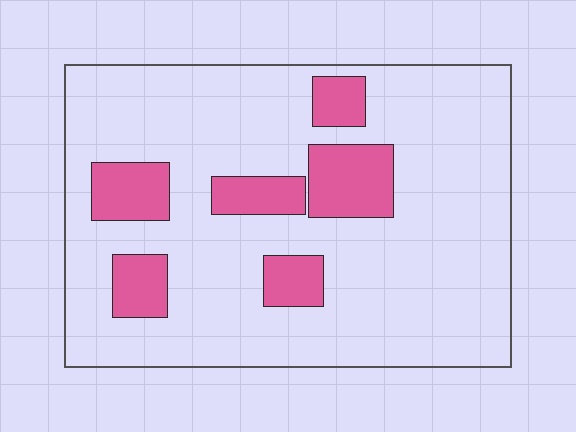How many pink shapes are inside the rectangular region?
6.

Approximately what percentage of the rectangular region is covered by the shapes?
Approximately 20%.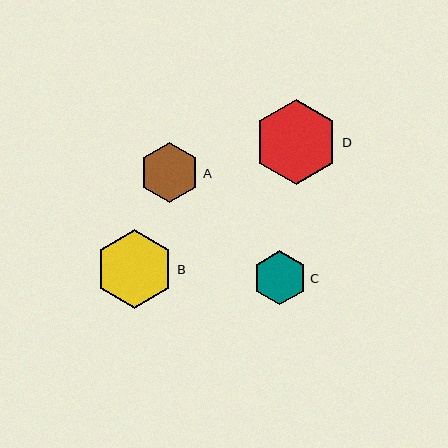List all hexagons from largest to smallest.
From largest to smallest: D, B, A, C.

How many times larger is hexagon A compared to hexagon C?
Hexagon A is approximately 1.1 times the size of hexagon C.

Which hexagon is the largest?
Hexagon D is the largest with a size of approximately 85 pixels.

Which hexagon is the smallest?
Hexagon C is the smallest with a size of approximately 54 pixels.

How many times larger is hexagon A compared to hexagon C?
Hexagon A is approximately 1.1 times the size of hexagon C.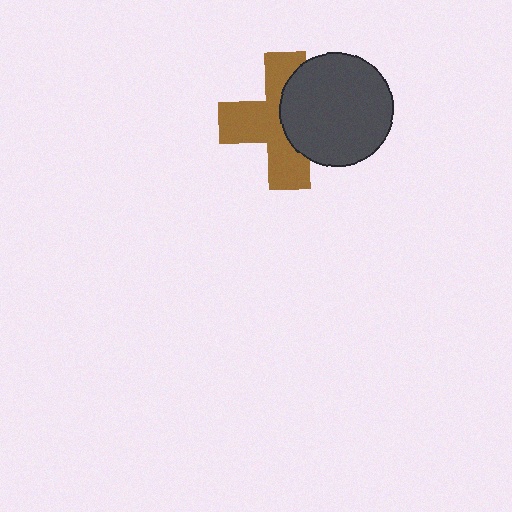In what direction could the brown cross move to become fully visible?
The brown cross could move left. That would shift it out from behind the dark gray circle entirely.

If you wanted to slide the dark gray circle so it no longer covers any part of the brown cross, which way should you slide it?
Slide it right — that is the most direct way to separate the two shapes.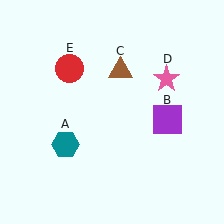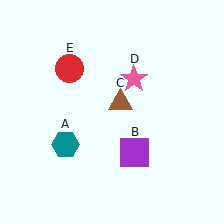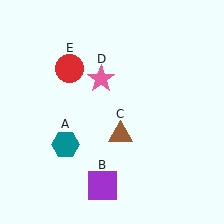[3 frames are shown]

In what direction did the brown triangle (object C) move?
The brown triangle (object C) moved down.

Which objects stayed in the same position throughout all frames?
Teal hexagon (object A) and red circle (object E) remained stationary.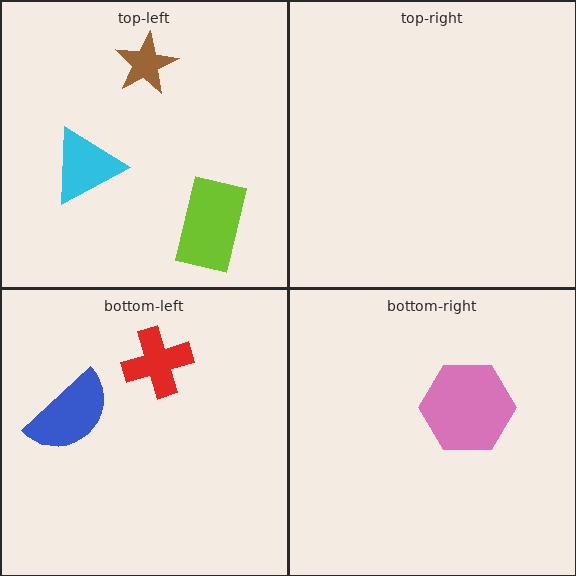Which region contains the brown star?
The top-left region.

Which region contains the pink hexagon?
The bottom-right region.